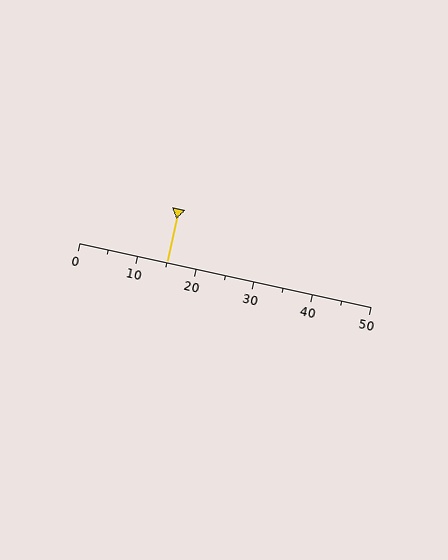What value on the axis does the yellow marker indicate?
The marker indicates approximately 15.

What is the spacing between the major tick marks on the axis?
The major ticks are spaced 10 apart.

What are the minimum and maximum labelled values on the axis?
The axis runs from 0 to 50.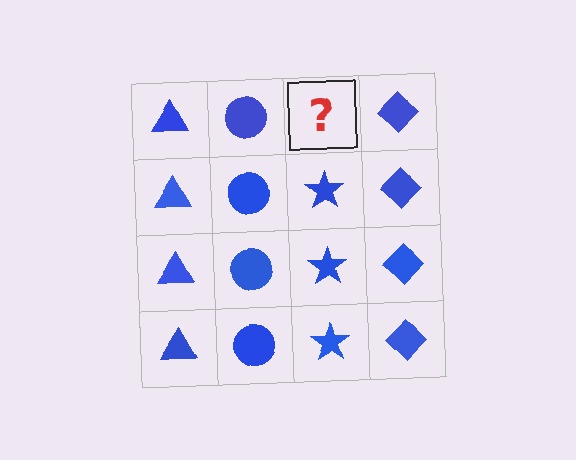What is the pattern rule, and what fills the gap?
The rule is that each column has a consistent shape. The gap should be filled with a blue star.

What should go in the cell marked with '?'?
The missing cell should contain a blue star.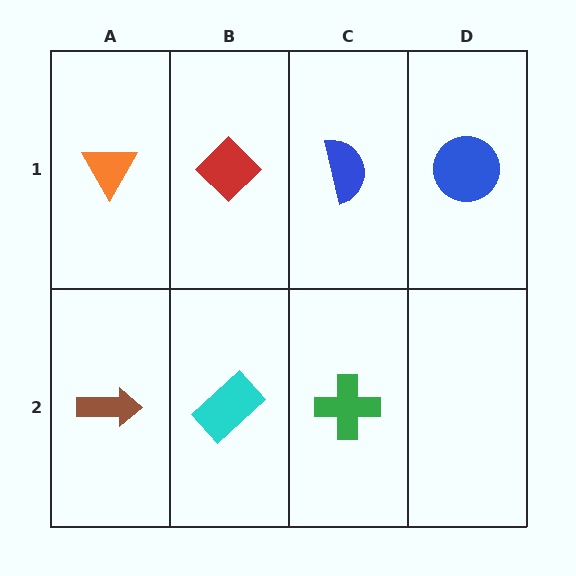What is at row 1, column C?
A blue semicircle.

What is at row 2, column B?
A cyan rectangle.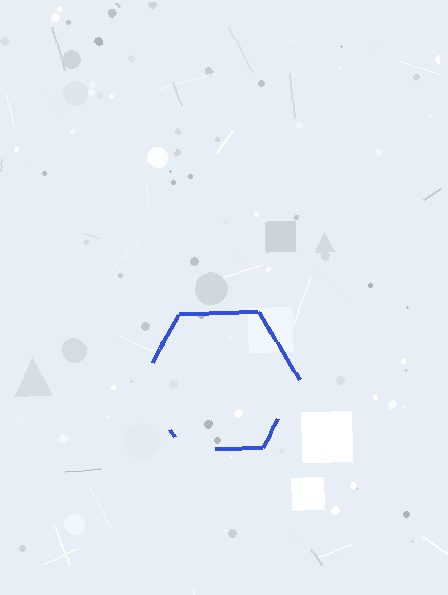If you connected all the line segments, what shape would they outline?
They would outline a hexagon.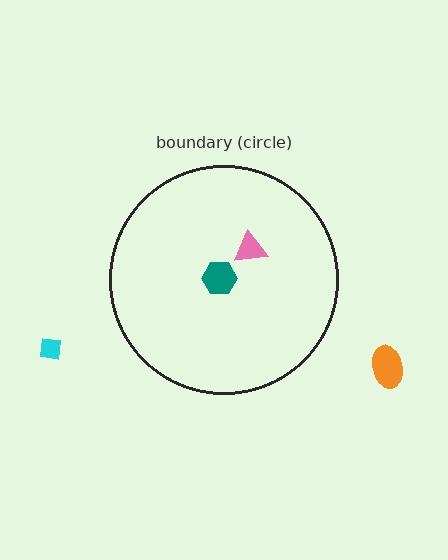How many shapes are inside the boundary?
2 inside, 2 outside.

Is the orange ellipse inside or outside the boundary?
Outside.